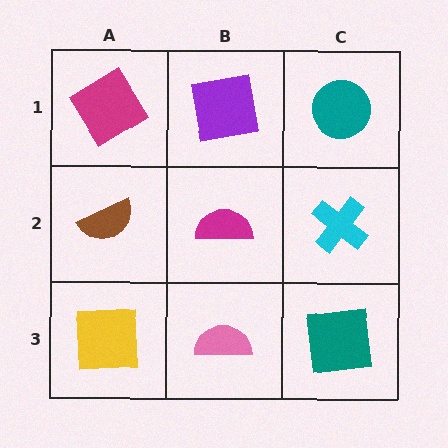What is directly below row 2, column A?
A yellow square.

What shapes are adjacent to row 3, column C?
A cyan cross (row 2, column C), a pink semicircle (row 3, column B).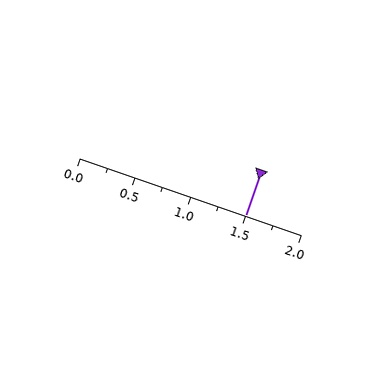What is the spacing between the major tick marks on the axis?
The major ticks are spaced 0.5 apart.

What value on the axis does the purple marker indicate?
The marker indicates approximately 1.5.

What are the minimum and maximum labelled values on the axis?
The axis runs from 0.0 to 2.0.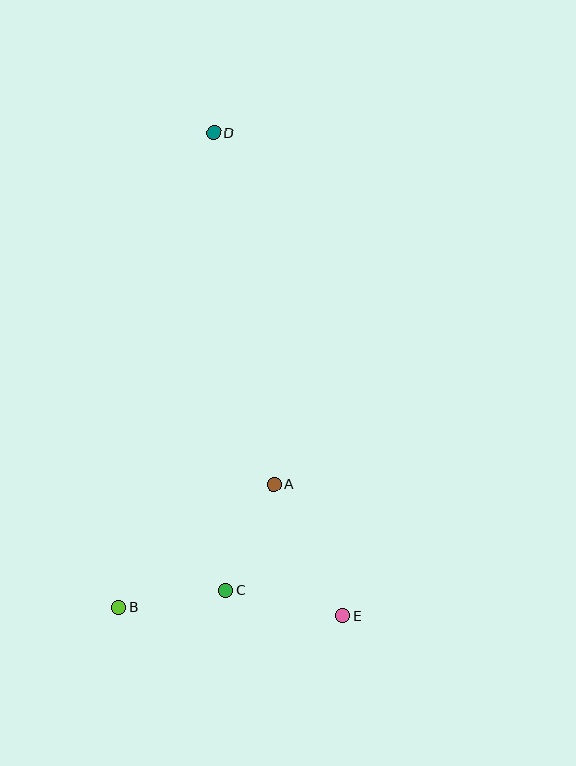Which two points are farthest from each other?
Points D and E are farthest from each other.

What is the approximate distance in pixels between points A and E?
The distance between A and E is approximately 149 pixels.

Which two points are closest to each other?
Points B and C are closest to each other.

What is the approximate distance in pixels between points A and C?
The distance between A and C is approximately 117 pixels.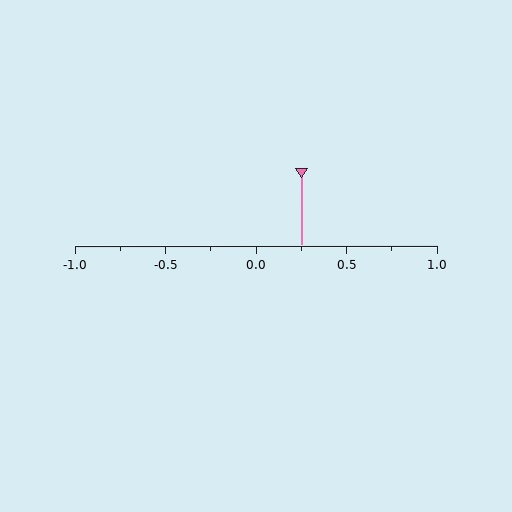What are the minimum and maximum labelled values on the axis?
The axis runs from -1.0 to 1.0.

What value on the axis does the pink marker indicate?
The marker indicates approximately 0.25.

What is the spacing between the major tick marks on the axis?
The major ticks are spaced 0.5 apart.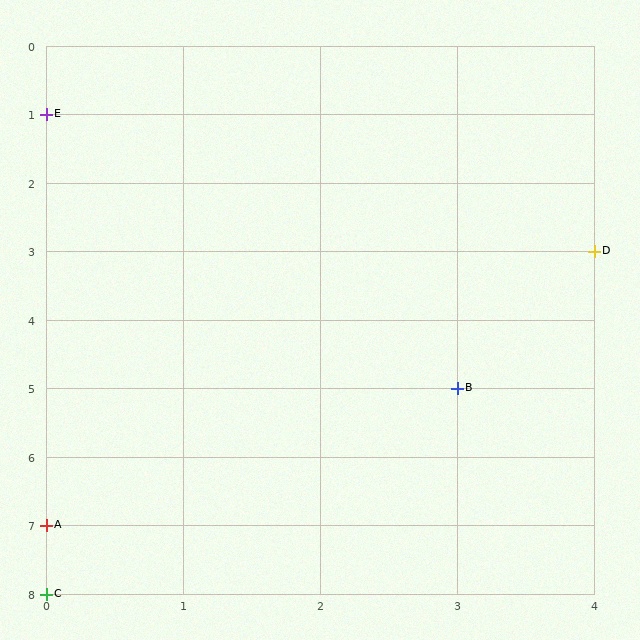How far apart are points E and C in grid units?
Points E and C are 7 rows apart.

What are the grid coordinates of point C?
Point C is at grid coordinates (0, 8).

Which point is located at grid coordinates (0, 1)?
Point E is at (0, 1).